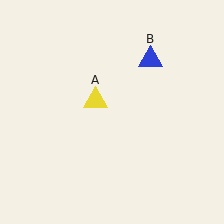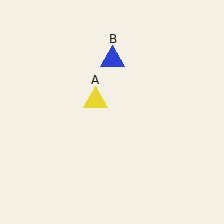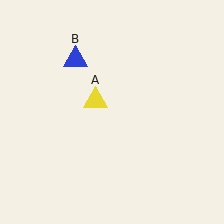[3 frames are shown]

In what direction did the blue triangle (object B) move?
The blue triangle (object B) moved left.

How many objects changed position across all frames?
1 object changed position: blue triangle (object B).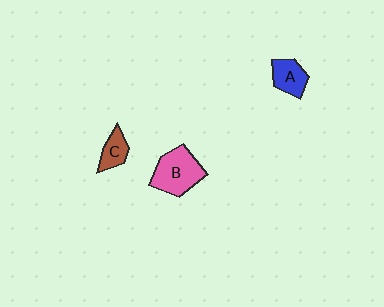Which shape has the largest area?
Shape B (pink).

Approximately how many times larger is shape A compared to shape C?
Approximately 1.2 times.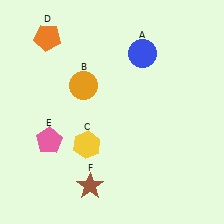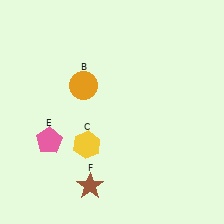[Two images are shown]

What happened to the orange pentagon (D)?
The orange pentagon (D) was removed in Image 2. It was in the top-left area of Image 1.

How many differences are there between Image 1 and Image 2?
There are 2 differences between the two images.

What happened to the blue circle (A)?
The blue circle (A) was removed in Image 2. It was in the top-right area of Image 1.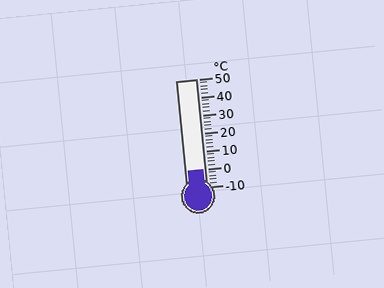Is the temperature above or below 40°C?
The temperature is below 40°C.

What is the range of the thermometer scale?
The thermometer scale ranges from -10°C to 50°C.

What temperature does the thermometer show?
The thermometer shows approximately 0°C.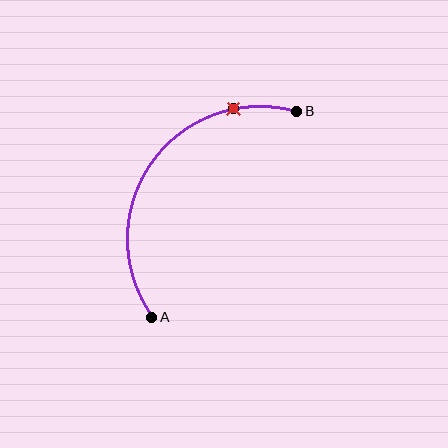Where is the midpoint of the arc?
The arc midpoint is the point on the curve farthest from the straight line joining A and B. It sits above and to the left of that line.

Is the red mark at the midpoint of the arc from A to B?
No. The red mark lies on the arc but is closer to endpoint B. The arc midpoint would be at the point on the curve equidistant along the arc from both A and B.